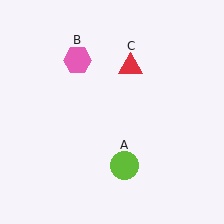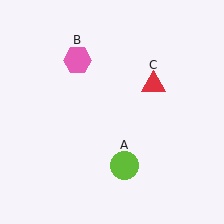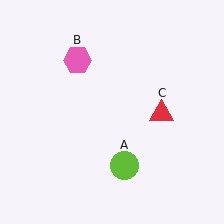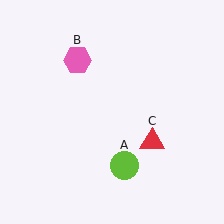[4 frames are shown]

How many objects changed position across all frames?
1 object changed position: red triangle (object C).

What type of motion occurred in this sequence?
The red triangle (object C) rotated clockwise around the center of the scene.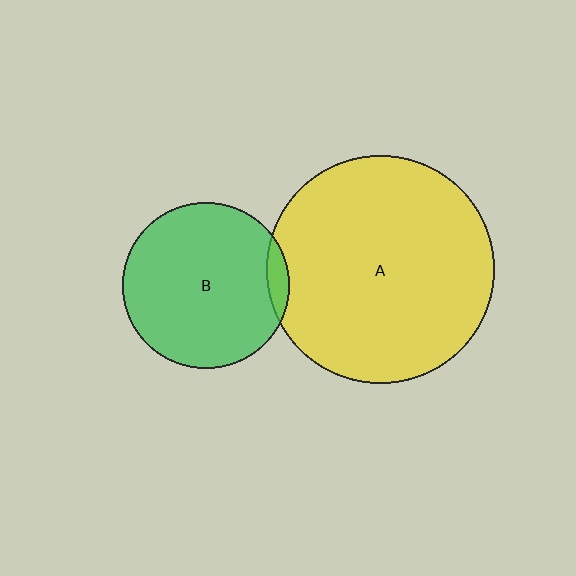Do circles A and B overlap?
Yes.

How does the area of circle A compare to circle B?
Approximately 1.9 times.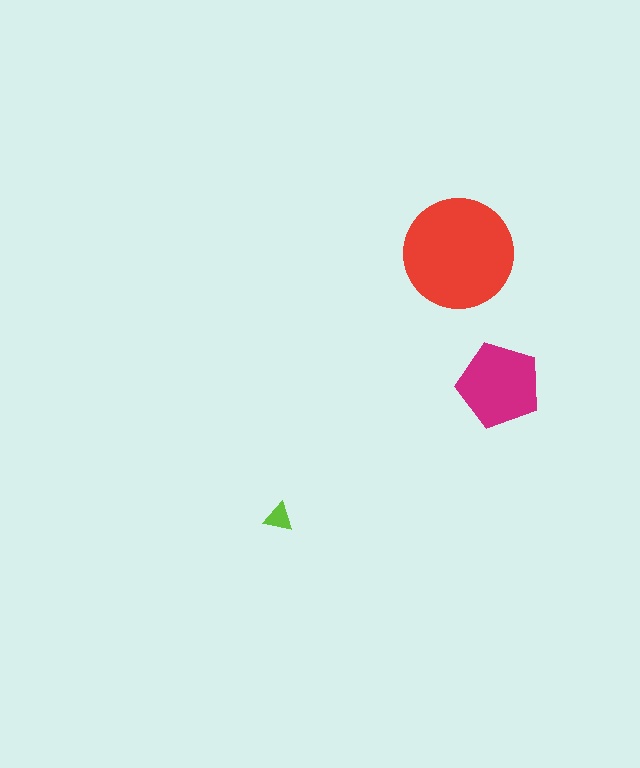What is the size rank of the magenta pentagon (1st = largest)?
2nd.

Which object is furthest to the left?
The lime triangle is leftmost.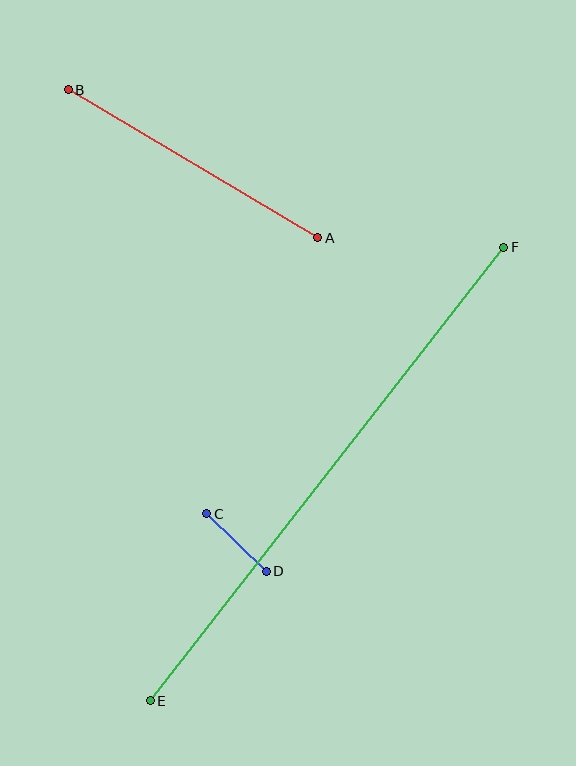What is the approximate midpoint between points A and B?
The midpoint is at approximately (193, 164) pixels.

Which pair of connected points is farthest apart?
Points E and F are farthest apart.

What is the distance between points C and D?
The distance is approximately 83 pixels.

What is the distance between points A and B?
The distance is approximately 290 pixels.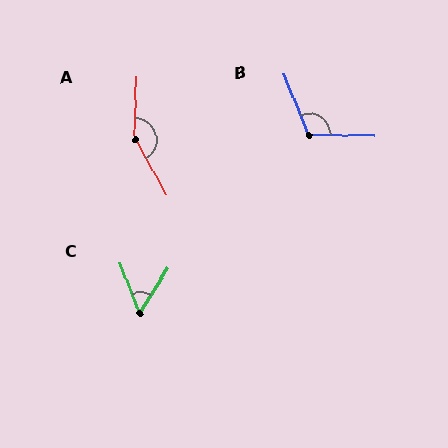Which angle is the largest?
A, at approximately 149 degrees.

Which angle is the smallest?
C, at approximately 53 degrees.